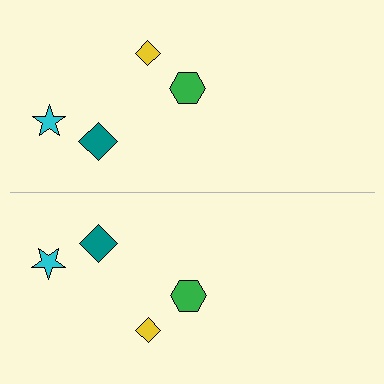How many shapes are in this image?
There are 8 shapes in this image.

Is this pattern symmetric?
Yes, this pattern has bilateral (reflection) symmetry.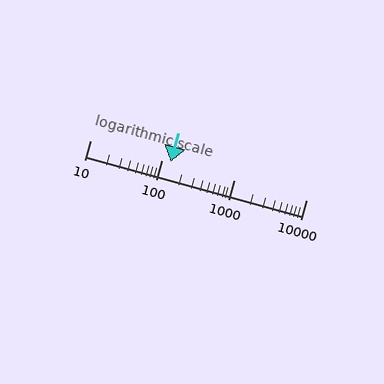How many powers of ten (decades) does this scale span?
The scale spans 3 decades, from 10 to 10000.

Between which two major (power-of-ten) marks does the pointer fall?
The pointer is between 100 and 1000.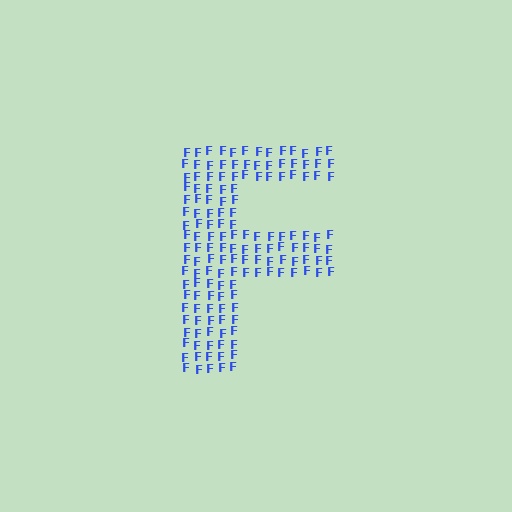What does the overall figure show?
The overall figure shows the letter F.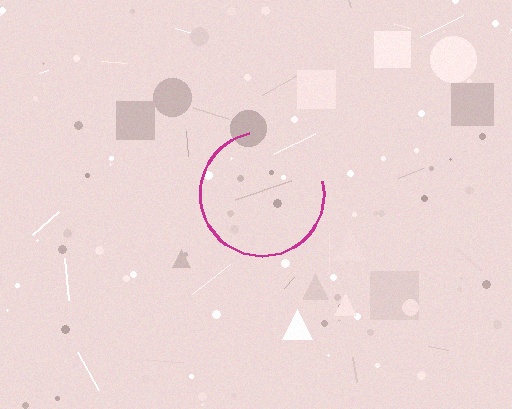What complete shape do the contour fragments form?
The contour fragments form a circle.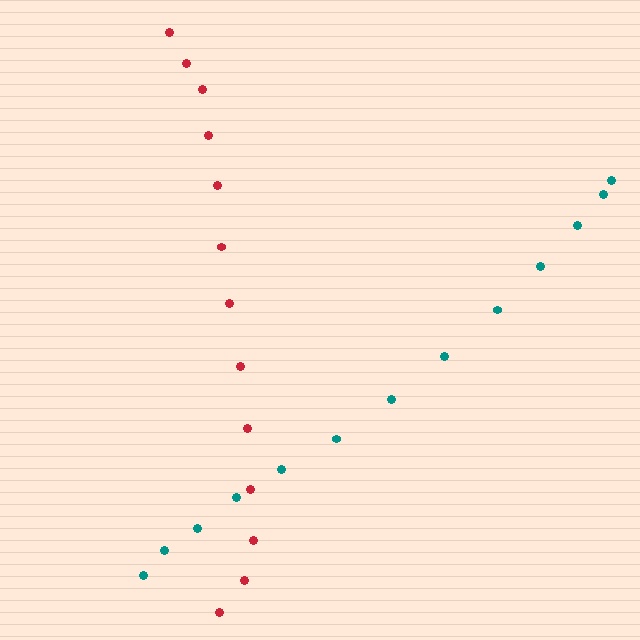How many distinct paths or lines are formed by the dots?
There are 2 distinct paths.